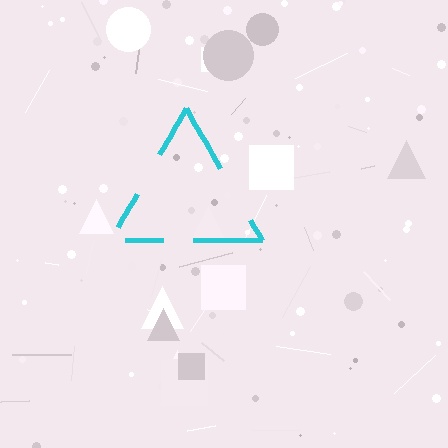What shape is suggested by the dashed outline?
The dashed outline suggests a triangle.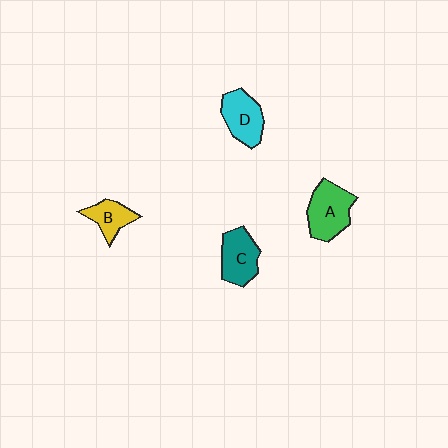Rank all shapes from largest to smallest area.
From largest to smallest: A (green), C (teal), D (cyan), B (yellow).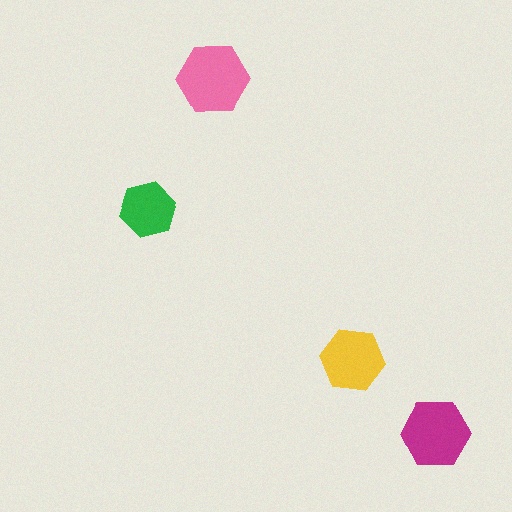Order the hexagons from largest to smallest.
the pink one, the magenta one, the yellow one, the green one.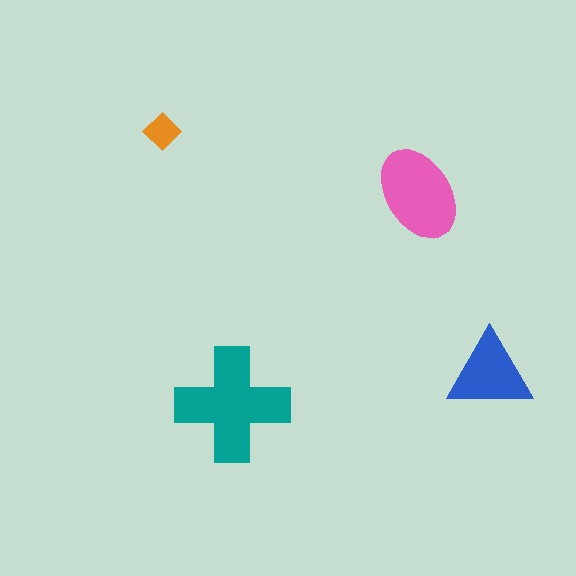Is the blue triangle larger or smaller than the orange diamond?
Larger.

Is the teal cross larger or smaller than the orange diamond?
Larger.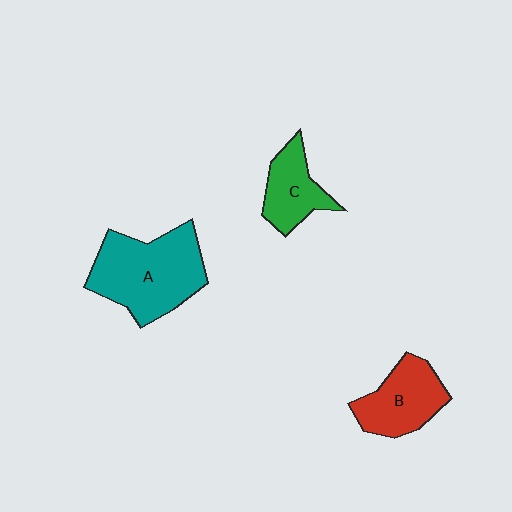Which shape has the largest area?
Shape A (teal).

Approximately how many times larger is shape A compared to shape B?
Approximately 1.6 times.